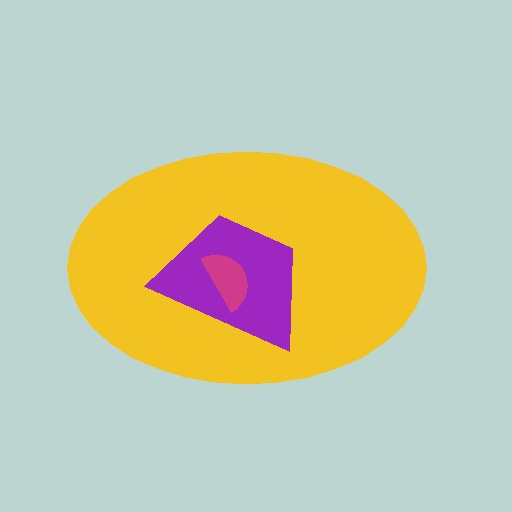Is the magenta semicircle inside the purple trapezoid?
Yes.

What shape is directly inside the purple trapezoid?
The magenta semicircle.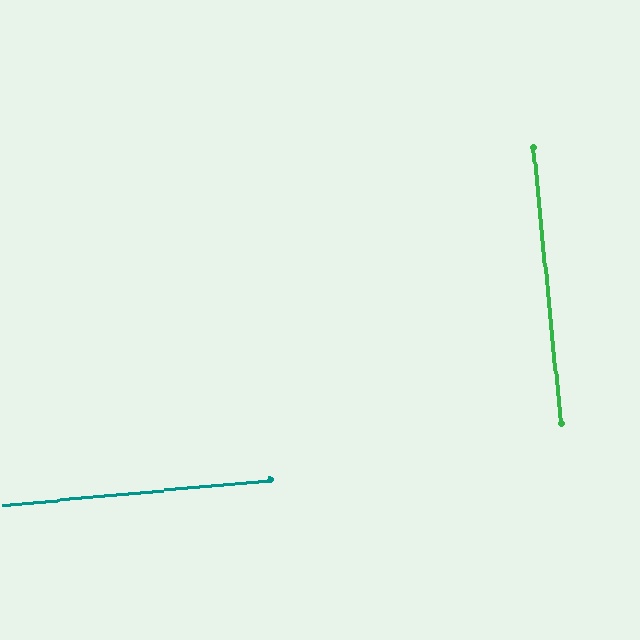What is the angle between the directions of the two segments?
Approximately 90 degrees.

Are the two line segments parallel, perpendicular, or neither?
Perpendicular — they meet at approximately 90°.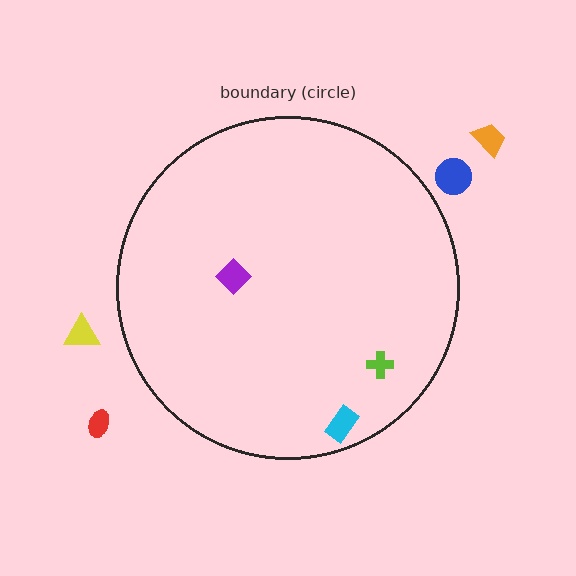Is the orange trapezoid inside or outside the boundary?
Outside.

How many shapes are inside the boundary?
3 inside, 4 outside.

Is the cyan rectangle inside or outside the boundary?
Inside.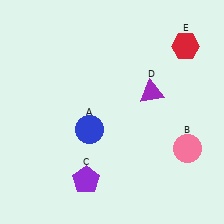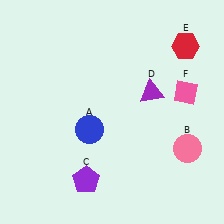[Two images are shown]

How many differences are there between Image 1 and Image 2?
There is 1 difference between the two images.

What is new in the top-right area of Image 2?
A pink diamond (F) was added in the top-right area of Image 2.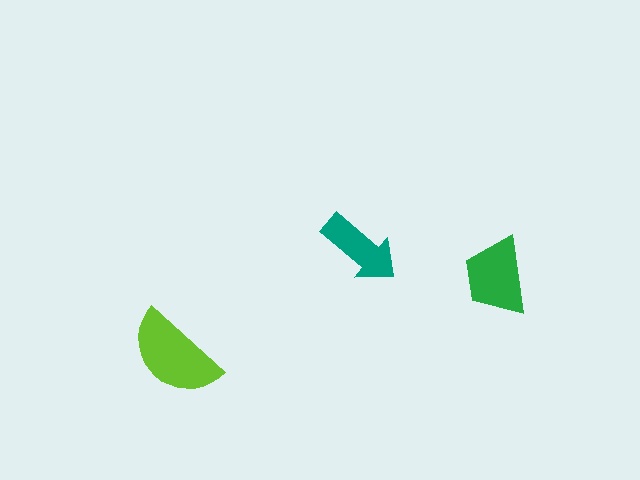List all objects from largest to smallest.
The lime semicircle, the green trapezoid, the teal arrow.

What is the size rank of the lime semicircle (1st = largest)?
1st.